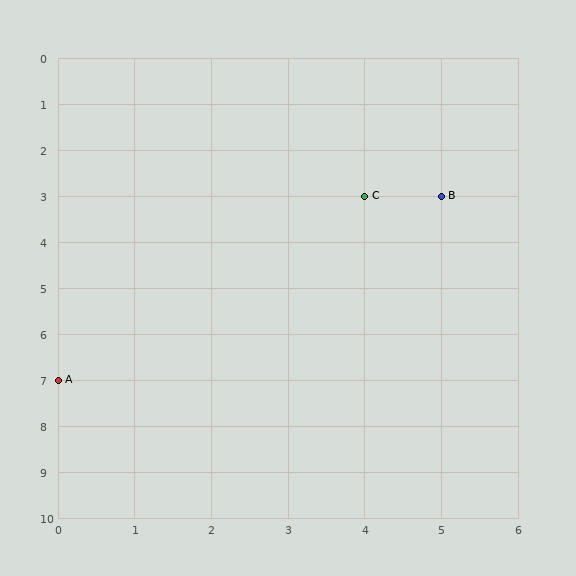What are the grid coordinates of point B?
Point B is at grid coordinates (5, 3).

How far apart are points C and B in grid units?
Points C and B are 1 column apart.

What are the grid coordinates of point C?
Point C is at grid coordinates (4, 3).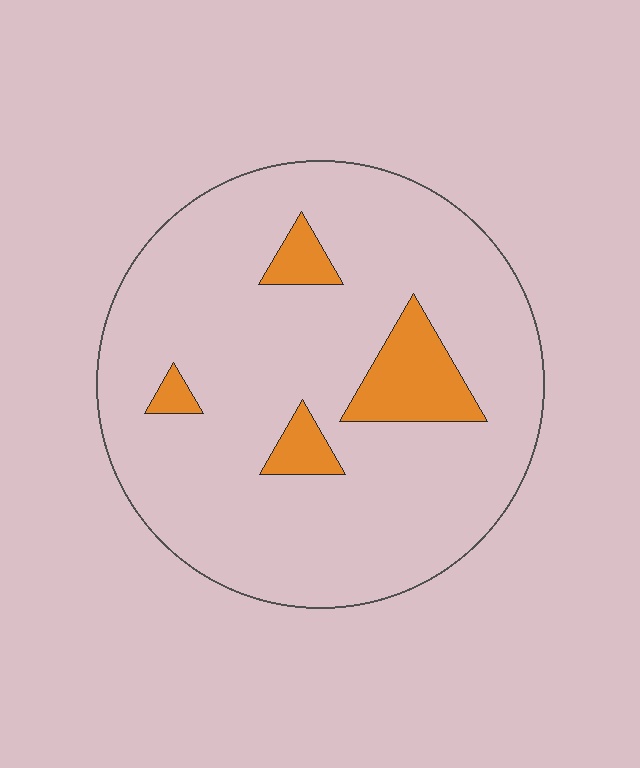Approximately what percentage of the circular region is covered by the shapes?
Approximately 10%.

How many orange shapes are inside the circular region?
4.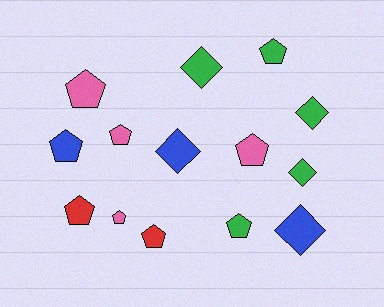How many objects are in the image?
There are 14 objects.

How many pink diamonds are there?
There are no pink diamonds.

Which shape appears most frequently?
Pentagon, with 9 objects.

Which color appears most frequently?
Green, with 5 objects.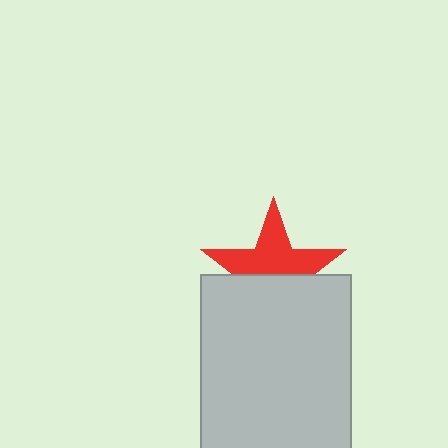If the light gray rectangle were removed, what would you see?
You would see the complete red star.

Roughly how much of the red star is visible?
About half of it is visible (roughly 54%).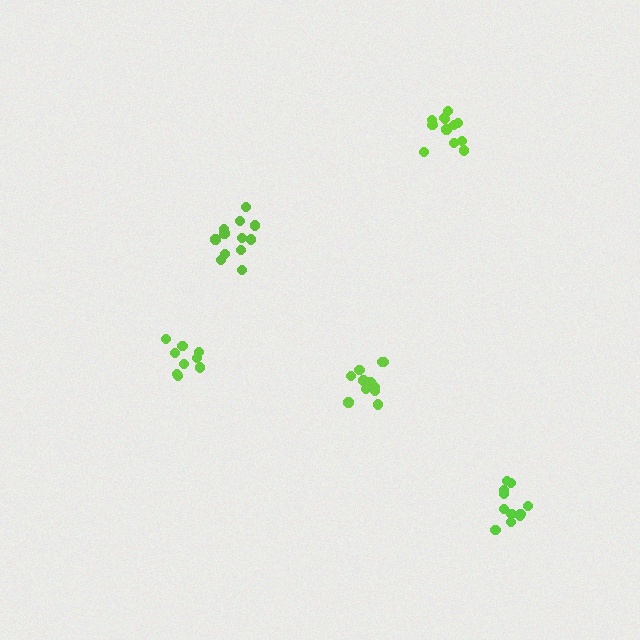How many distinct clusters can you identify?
There are 5 distinct clusters.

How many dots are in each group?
Group 1: 12 dots, Group 2: 11 dots, Group 3: 9 dots, Group 4: 11 dots, Group 5: 12 dots (55 total).